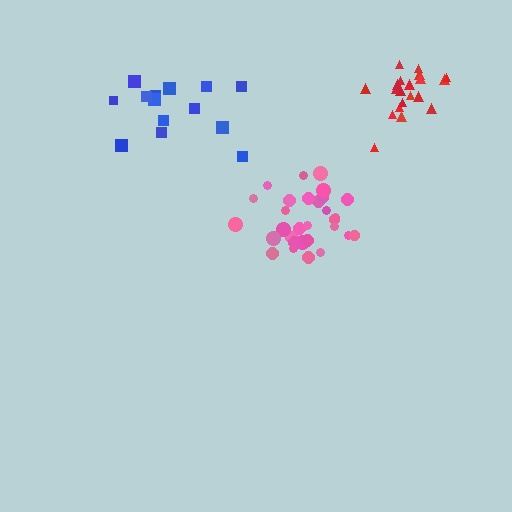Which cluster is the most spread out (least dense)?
Blue.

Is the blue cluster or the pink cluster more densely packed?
Pink.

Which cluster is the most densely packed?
Red.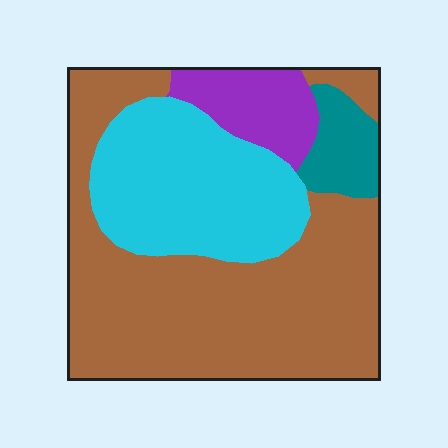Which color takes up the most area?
Brown, at roughly 55%.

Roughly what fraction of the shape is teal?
Teal takes up about one tenth (1/10) of the shape.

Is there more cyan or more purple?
Cyan.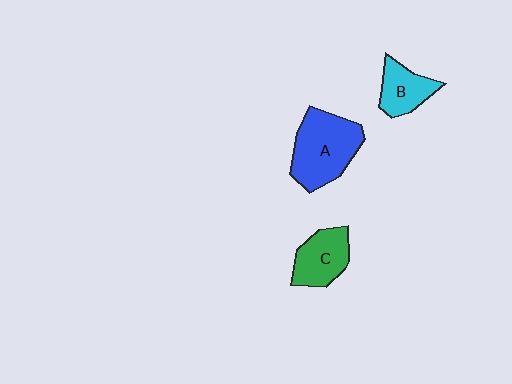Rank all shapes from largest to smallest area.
From largest to smallest: A (blue), C (green), B (cyan).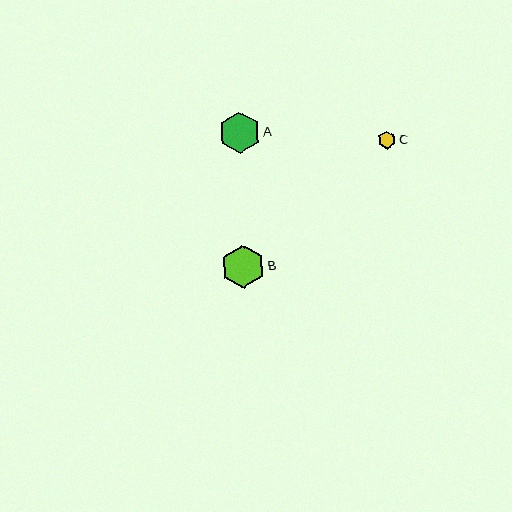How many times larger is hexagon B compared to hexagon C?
Hexagon B is approximately 2.4 times the size of hexagon C.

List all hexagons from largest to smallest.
From largest to smallest: B, A, C.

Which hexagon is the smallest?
Hexagon C is the smallest with a size of approximately 18 pixels.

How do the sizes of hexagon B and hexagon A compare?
Hexagon B and hexagon A are approximately the same size.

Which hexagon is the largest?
Hexagon B is the largest with a size of approximately 43 pixels.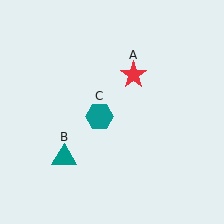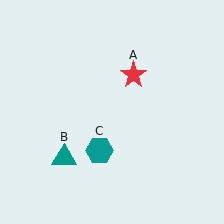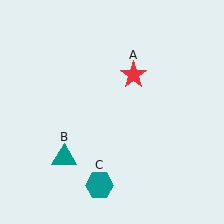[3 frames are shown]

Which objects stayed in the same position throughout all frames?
Red star (object A) and teal triangle (object B) remained stationary.